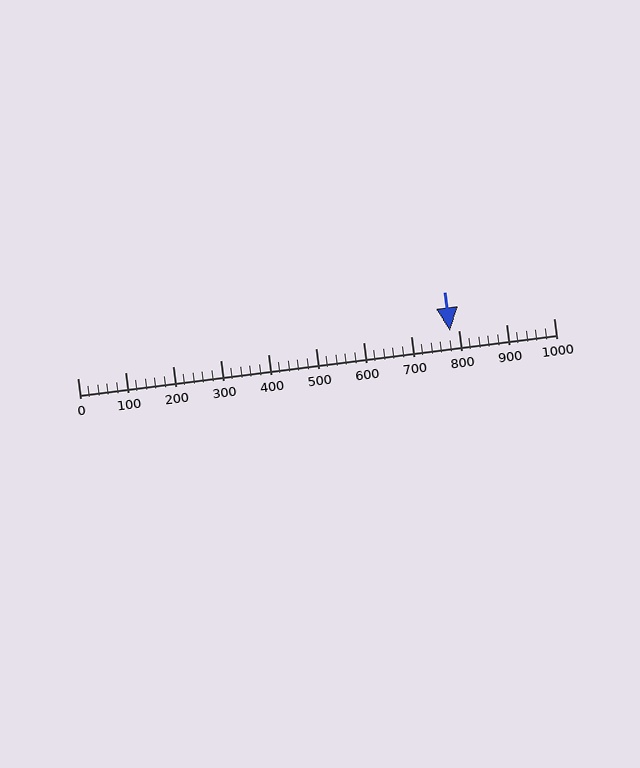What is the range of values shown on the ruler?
The ruler shows values from 0 to 1000.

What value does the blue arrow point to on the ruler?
The blue arrow points to approximately 782.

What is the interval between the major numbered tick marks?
The major tick marks are spaced 100 units apart.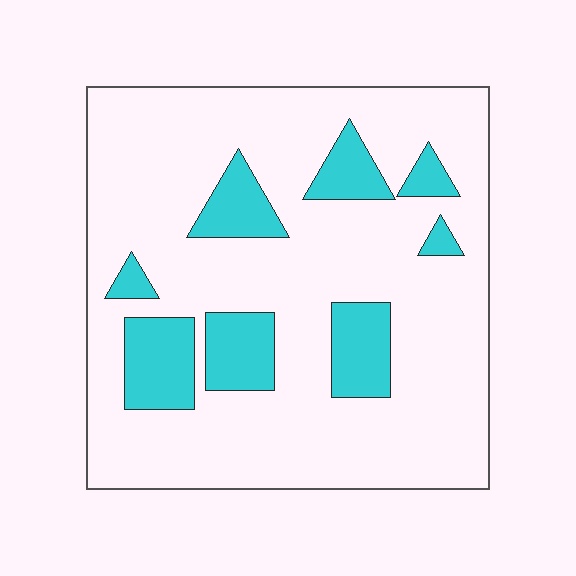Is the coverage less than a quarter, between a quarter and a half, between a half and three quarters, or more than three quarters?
Less than a quarter.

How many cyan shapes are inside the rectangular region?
8.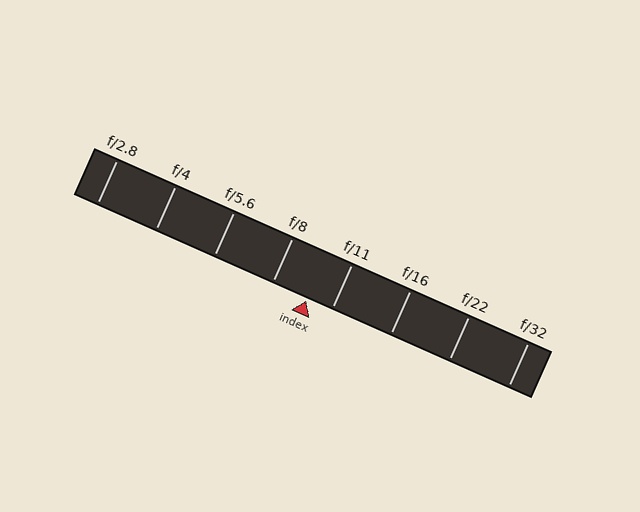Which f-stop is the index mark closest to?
The index mark is closest to f/11.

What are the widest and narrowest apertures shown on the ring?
The widest aperture shown is f/2.8 and the narrowest is f/32.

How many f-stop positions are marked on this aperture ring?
There are 8 f-stop positions marked.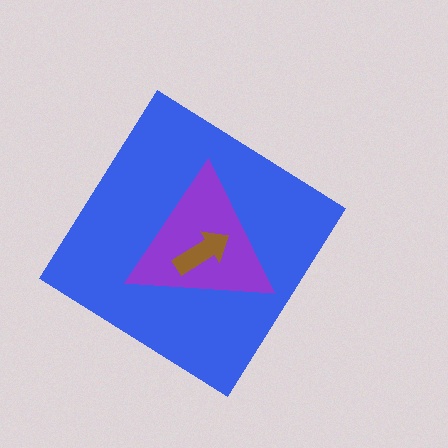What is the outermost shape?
The blue diamond.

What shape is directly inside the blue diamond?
The purple triangle.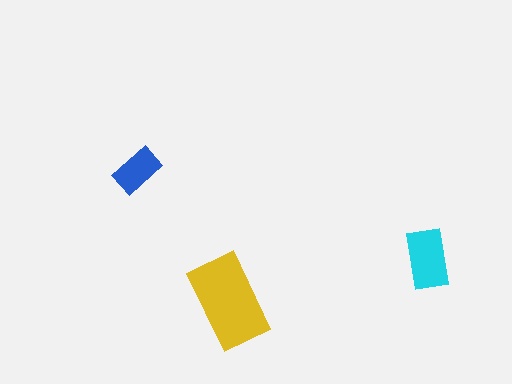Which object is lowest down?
The yellow rectangle is bottommost.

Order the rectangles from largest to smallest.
the yellow one, the cyan one, the blue one.